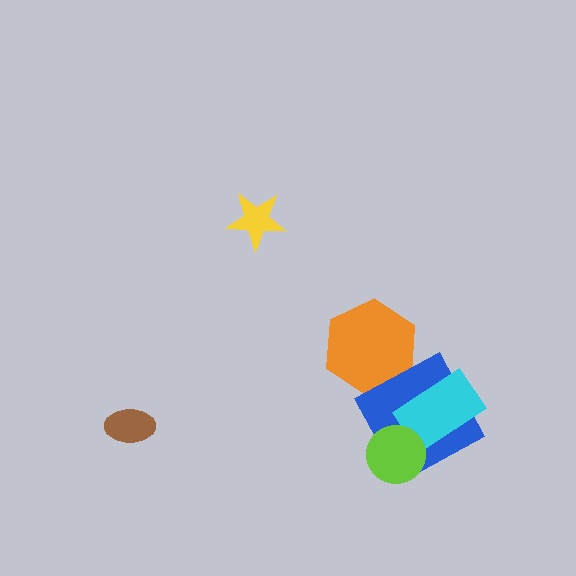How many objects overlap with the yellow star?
0 objects overlap with the yellow star.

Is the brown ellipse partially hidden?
No, no other shape covers it.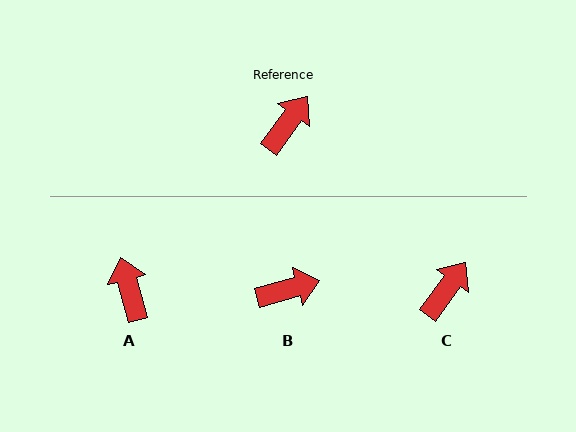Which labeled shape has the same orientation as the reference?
C.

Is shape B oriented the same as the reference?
No, it is off by about 38 degrees.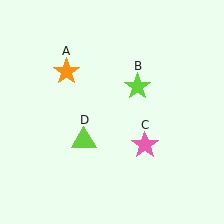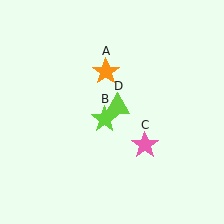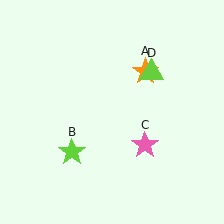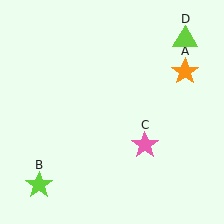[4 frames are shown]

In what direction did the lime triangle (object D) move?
The lime triangle (object D) moved up and to the right.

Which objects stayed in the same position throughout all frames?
Pink star (object C) remained stationary.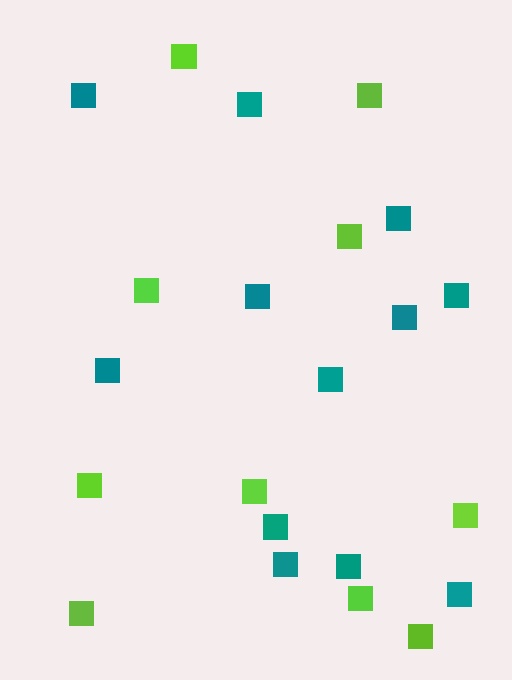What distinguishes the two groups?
There are 2 groups: one group of lime squares (10) and one group of teal squares (12).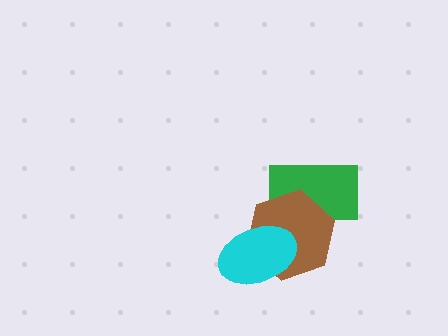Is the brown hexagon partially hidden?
Yes, it is partially covered by another shape.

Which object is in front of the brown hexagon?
The cyan ellipse is in front of the brown hexagon.